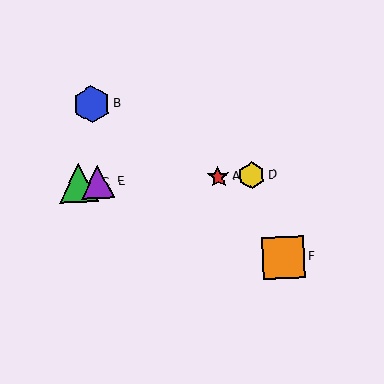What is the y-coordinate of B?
Object B is at y≈104.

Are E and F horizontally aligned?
No, E is at y≈182 and F is at y≈257.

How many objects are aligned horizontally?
4 objects (A, C, D, E) are aligned horizontally.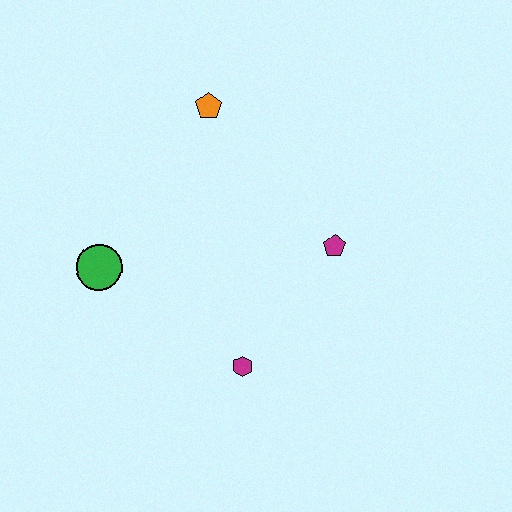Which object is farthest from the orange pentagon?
The magenta hexagon is farthest from the orange pentagon.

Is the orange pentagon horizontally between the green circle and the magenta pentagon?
Yes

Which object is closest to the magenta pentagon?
The magenta hexagon is closest to the magenta pentagon.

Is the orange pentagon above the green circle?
Yes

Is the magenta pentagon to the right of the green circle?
Yes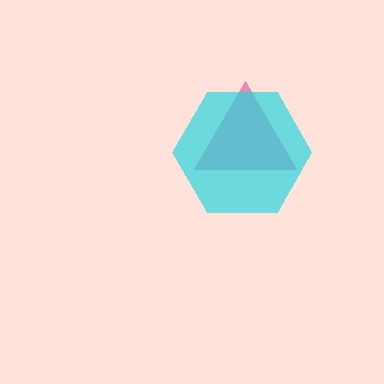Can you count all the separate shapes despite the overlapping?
Yes, there are 2 separate shapes.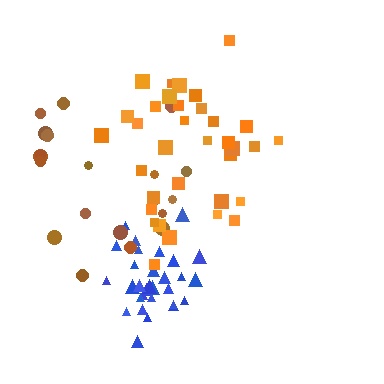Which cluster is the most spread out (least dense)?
Brown.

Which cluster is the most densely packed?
Blue.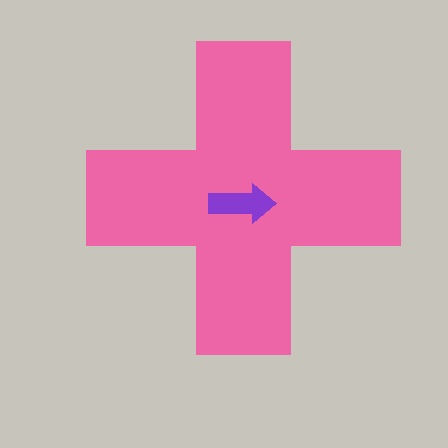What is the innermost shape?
The purple arrow.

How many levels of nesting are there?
2.